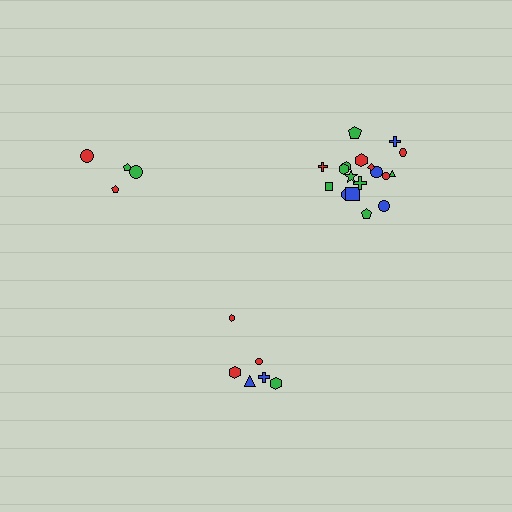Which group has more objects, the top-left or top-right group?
The top-right group.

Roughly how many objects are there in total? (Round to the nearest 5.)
Roughly 30 objects in total.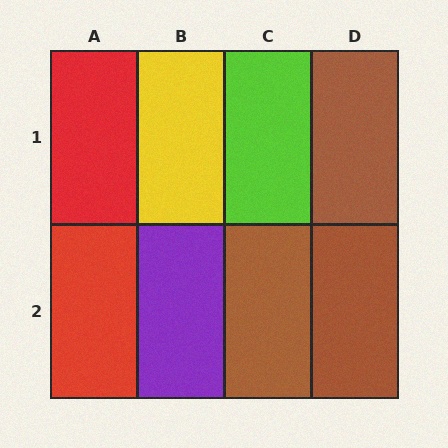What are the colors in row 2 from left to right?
Red, purple, brown, brown.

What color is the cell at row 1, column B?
Yellow.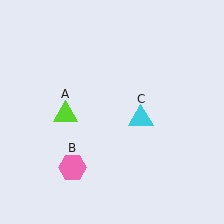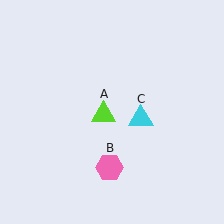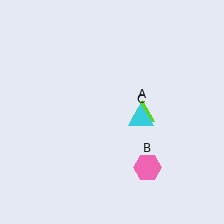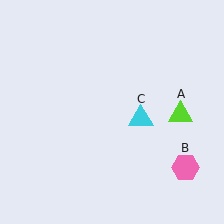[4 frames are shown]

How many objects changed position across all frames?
2 objects changed position: lime triangle (object A), pink hexagon (object B).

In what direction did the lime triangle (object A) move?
The lime triangle (object A) moved right.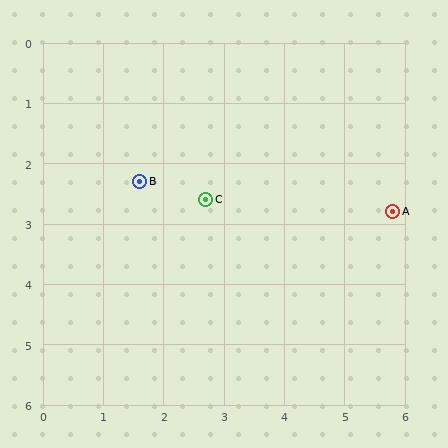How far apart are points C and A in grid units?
Points C and A are about 3.1 grid units apart.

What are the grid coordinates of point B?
Point B is at approximately (1.6, 2.3).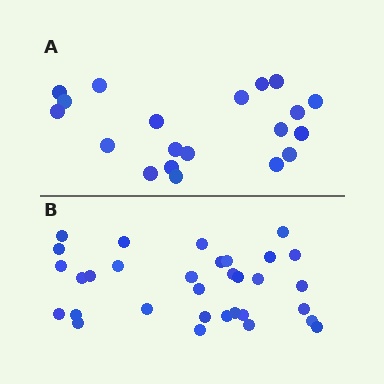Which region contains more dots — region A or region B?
Region B (the bottom region) has more dots.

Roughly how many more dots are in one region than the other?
Region B has roughly 12 or so more dots than region A.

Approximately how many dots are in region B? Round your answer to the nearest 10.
About 30 dots. (The exact count is 32, which rounds to 30.)